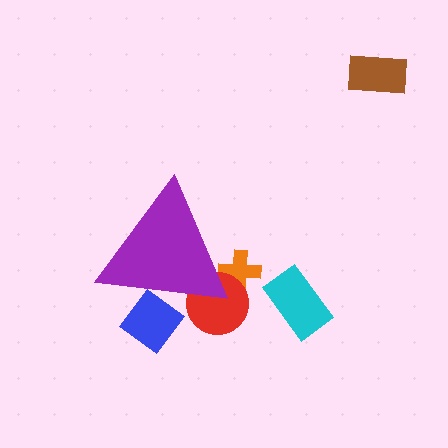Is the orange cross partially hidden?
Yes, the orange cross is partially hidden behind the purple triangle.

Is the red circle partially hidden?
Yes, the red circle is partially hidden behind the purple triangle.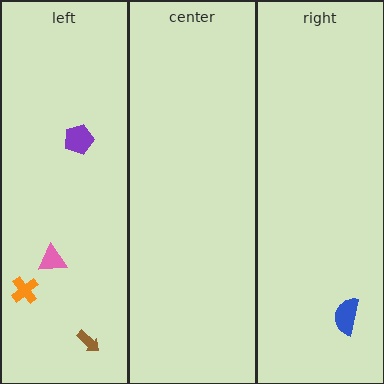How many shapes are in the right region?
1.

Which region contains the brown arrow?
The left region.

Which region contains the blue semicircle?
The right region.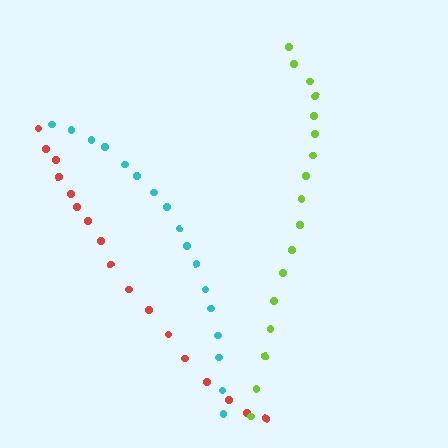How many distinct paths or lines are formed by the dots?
There are 3 distinct paths.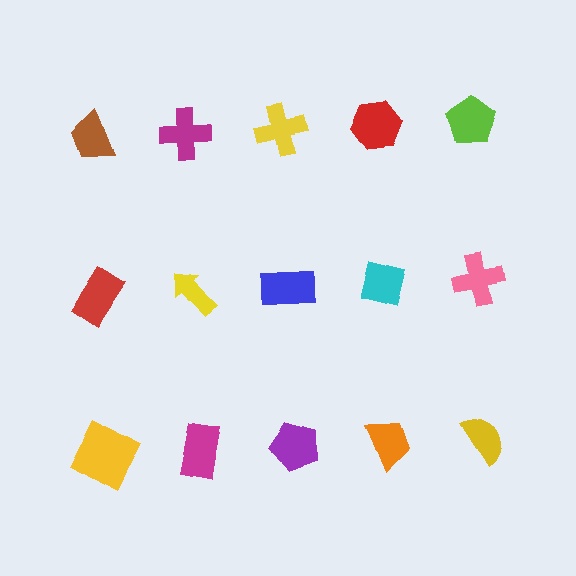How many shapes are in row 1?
5 shapes.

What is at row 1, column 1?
A brown trapezoid.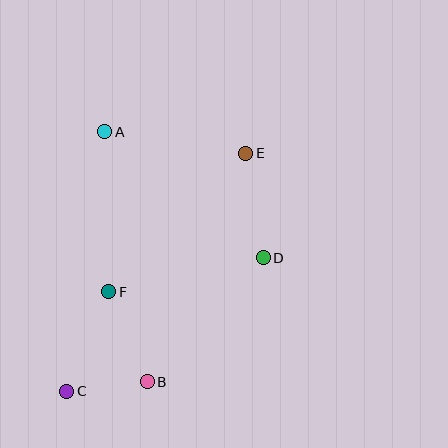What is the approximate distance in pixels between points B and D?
The distance between B and D is approximately 170 pixels.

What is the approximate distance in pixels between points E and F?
The distance between E and F is approximately 195 pixels.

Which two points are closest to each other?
Points B and C are closest to each other.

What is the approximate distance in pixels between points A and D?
The distance between A and D is approximately 202 pixels.